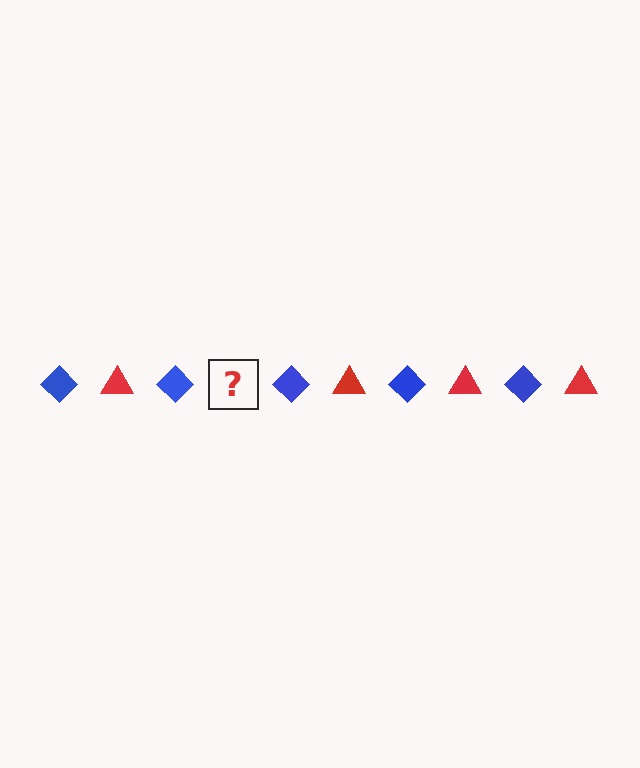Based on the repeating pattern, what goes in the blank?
The blank should be a red triangle.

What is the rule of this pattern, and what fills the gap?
The rule is that the pattern alternates between blue diamond and red triangle. The gap should be filled with a red triangle.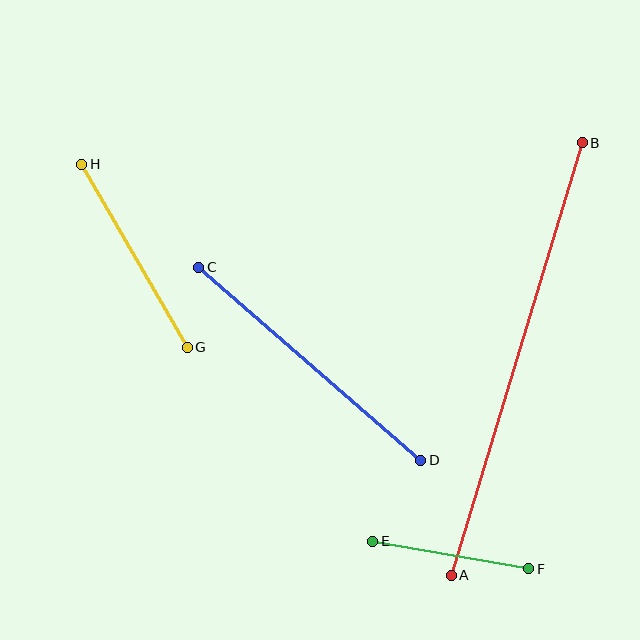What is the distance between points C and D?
The distance is approximately 295 pixels.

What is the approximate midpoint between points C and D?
The midpoint is at approximately (310, 364) pixels.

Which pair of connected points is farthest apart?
Points A and B are farthest apart.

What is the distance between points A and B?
The distance is approximately 452 pixels.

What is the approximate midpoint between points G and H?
The midpoint is at approximately (135, 256) pixels.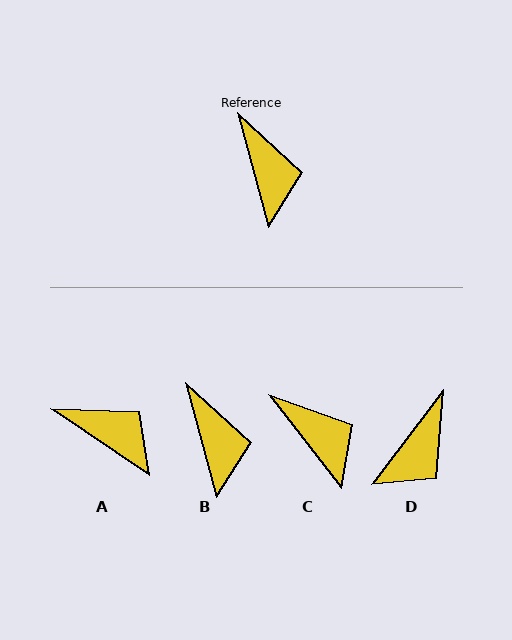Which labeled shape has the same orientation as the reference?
B.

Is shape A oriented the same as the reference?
No, it is off by about 41 degrees.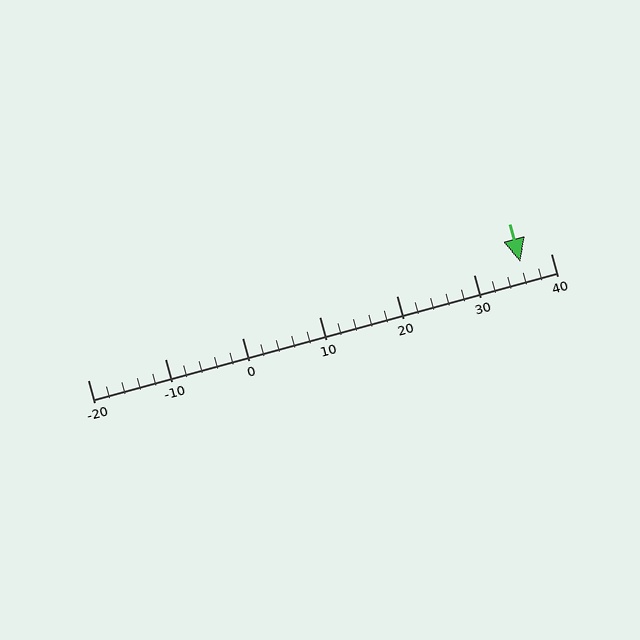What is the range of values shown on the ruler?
The ruler shows values from -20 to 40.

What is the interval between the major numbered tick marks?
The major tick marks are spaced 10 units apart.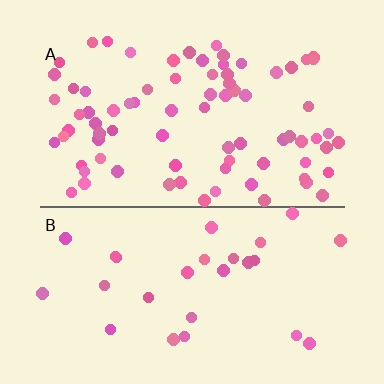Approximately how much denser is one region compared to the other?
Approximately 2.8× — region A over region B.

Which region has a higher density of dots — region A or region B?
A (the top).